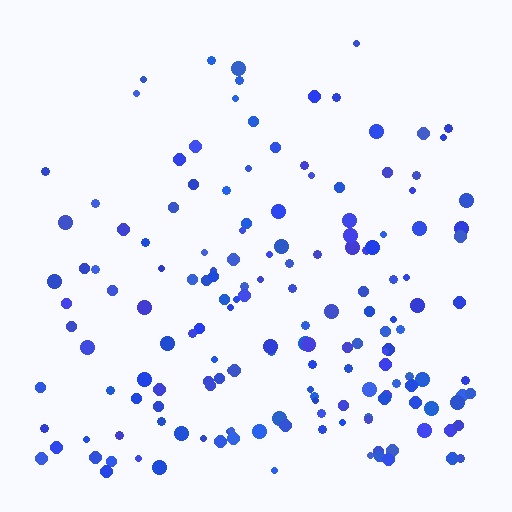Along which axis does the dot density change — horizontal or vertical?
Vertical.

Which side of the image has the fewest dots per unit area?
The top.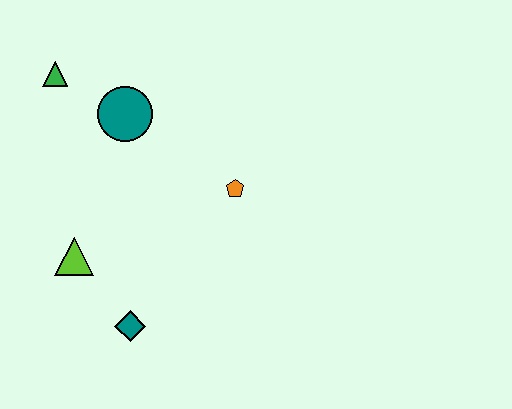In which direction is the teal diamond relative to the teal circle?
The teal diamond is below the teal circle.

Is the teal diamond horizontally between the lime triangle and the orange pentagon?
Yes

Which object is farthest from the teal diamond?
The green triangle is farthest from the teal diamond.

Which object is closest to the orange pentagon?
The teal circle is closest to the orange pentagon.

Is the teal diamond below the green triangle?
Yes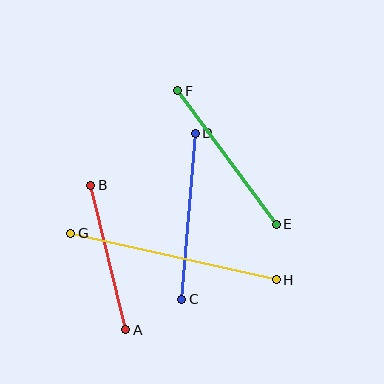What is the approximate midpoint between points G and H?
The midpoint is at approximately (173, 256) pixels.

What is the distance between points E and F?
The distance is approximately 166 pixels.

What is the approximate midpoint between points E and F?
The midpoint is at approximately (227, 158) pixels.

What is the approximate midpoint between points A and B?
The midpoint is at approximately (108, 258) pixels.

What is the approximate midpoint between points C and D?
The midpoint is at approximately (189, 216) pixels.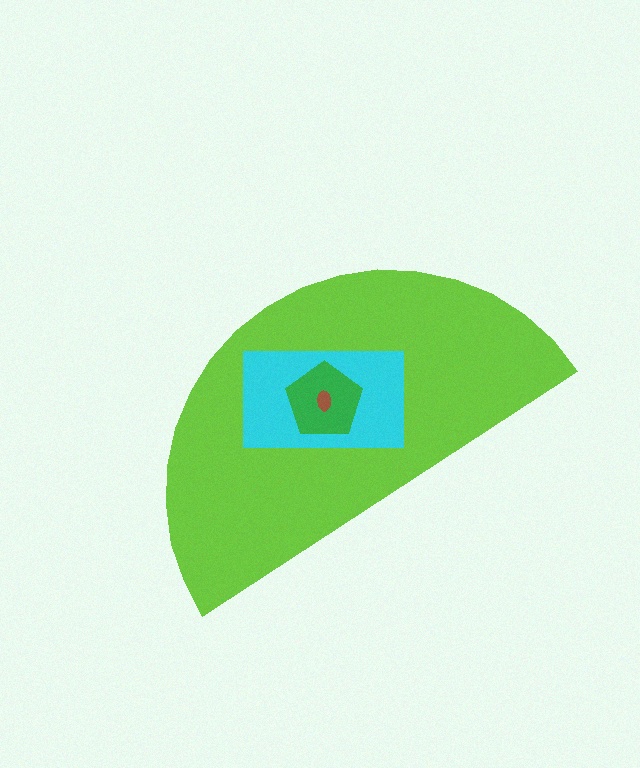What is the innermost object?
The brown ellipse.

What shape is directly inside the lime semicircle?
The cyan rectangle.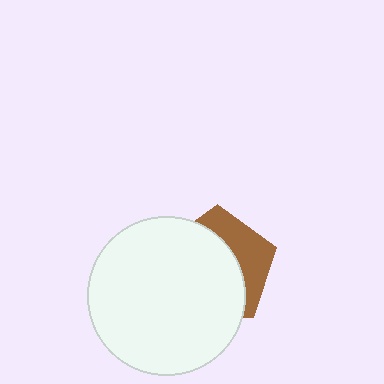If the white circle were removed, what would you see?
You would see the complete brown pentagon.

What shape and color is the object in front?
The object in front is a white circle.